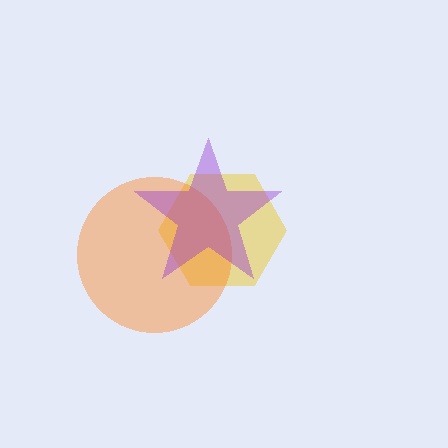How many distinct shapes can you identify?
There are 3 distinct shapes: a yellow hexagon, an orange circle, a purple star.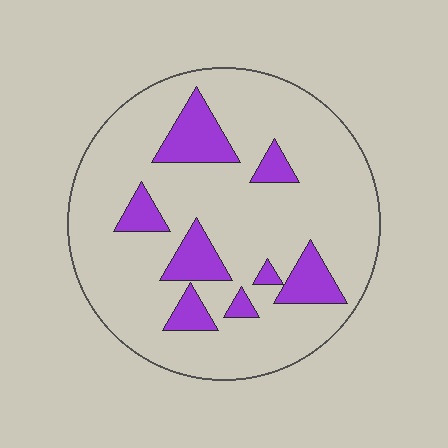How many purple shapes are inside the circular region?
8.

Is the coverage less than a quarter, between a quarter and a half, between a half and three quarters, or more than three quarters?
Less than a quarter.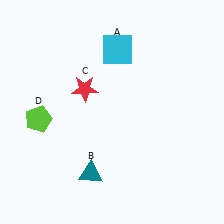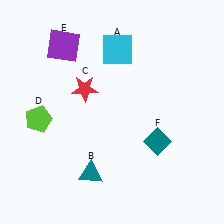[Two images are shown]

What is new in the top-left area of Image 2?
A purple square (E) was added in the top-left area of Image 2.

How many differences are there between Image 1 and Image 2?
There are 2 differences between the two images.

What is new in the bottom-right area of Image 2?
A teal diamond (F) was added in the bottom-right area of Image 2.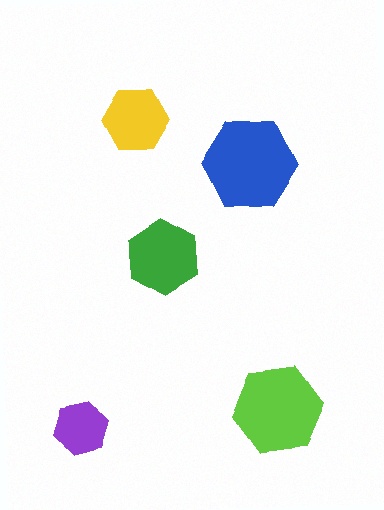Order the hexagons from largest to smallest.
the blue one, the lime one, the green one, the yellow one, the purple one.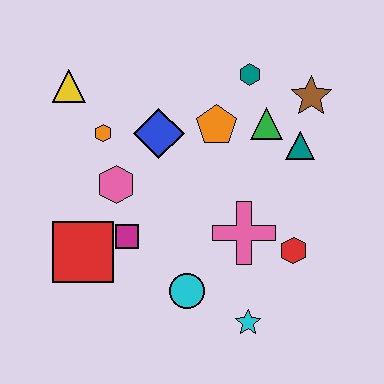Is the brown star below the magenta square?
No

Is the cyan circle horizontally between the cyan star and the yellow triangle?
Yes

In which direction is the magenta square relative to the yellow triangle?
The magenta square is below the yellow triangle.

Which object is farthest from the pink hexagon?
The brown star is farthest from the pink hexagon.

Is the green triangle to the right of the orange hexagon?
Yes